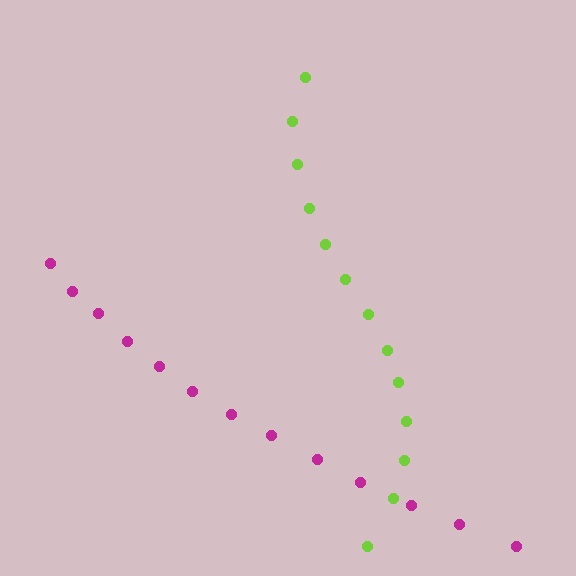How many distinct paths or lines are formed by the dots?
There are 2 distinct paths.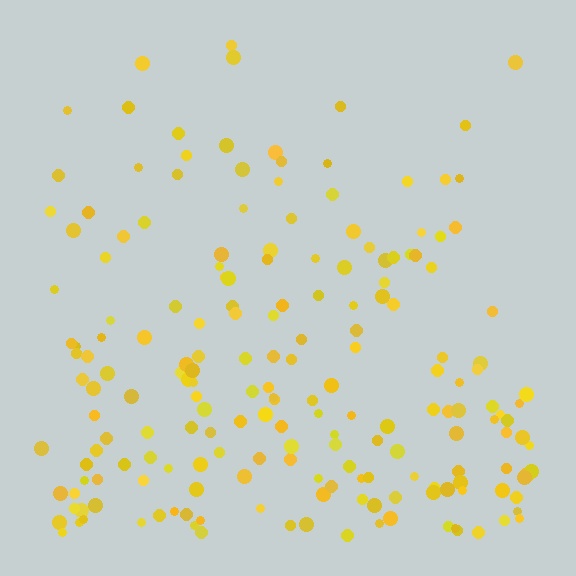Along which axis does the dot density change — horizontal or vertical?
Vertical.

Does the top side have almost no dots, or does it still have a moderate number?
Still a moderate number, just noticeably fewer than the bottom.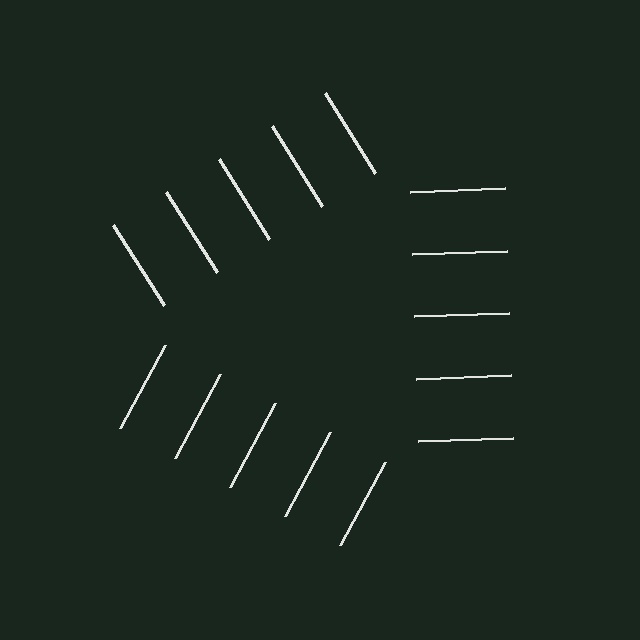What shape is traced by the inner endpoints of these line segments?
An illusory triangle — the line segments terminate on its edges but no continuous stroke is drawn.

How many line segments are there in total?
15 — 5 along each of the 3 edges.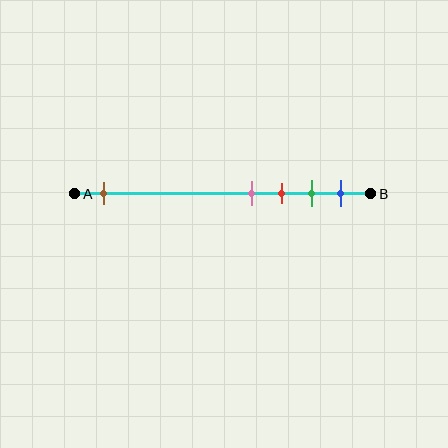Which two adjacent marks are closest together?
The pink and red marks are the closest adjacent pair.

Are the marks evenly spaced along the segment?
No, the marks are not evenly spaced.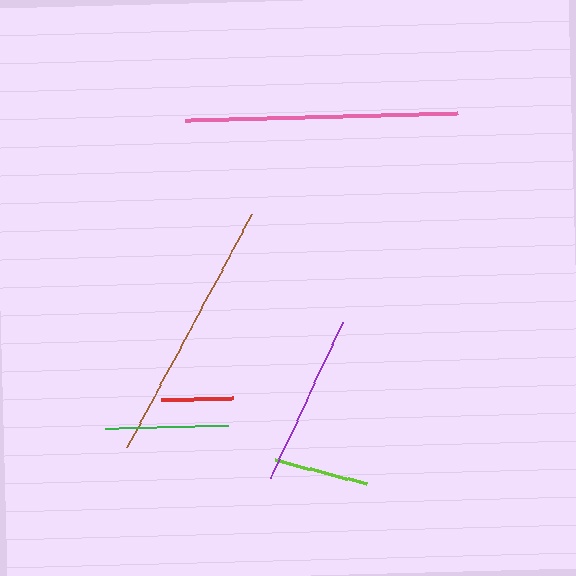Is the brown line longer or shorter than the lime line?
The brown line is longer than the lime line.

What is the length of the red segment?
The red segment is approximately 72 pixels long.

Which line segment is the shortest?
The red line is the shortest at approximately 72 pixels.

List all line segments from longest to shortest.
From longest to shortest: pink, brown, purple, green, lime, red.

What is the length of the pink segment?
The pink segment is approximately 274 pixels long.